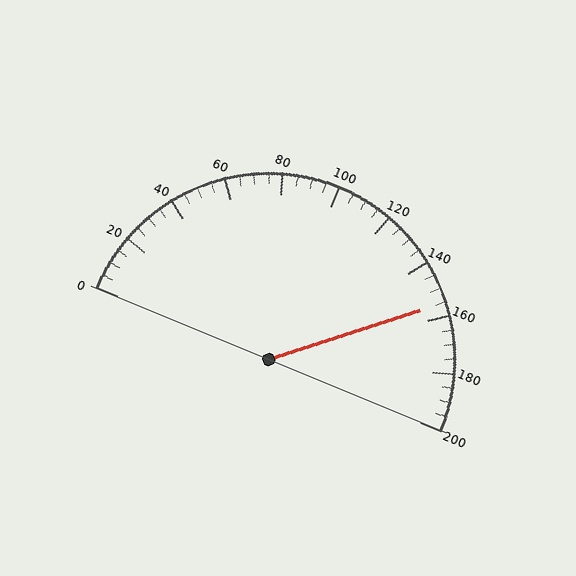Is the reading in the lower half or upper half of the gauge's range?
The reading is in the upper half of the range (0 to 200).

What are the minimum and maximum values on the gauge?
The gauge ranges from 0 to 200.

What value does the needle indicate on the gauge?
The needle indicates approximately 155.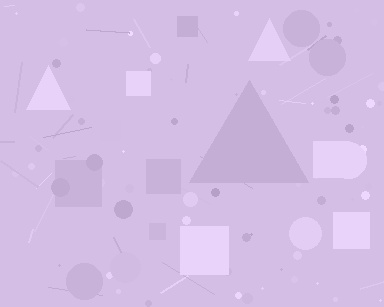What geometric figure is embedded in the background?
A triangle is embedded in the background.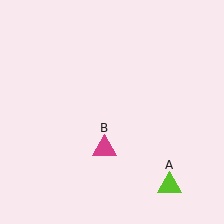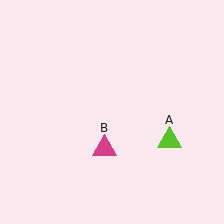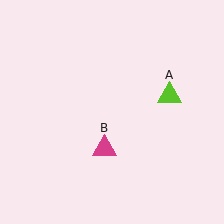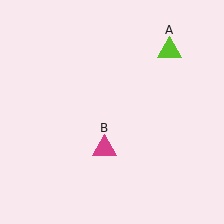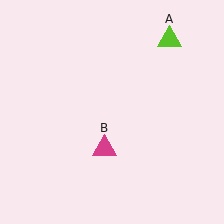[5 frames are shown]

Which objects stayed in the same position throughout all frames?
Magenta triangle (object B) remained stationary.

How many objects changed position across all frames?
1 object changed position: lime triangle (object A).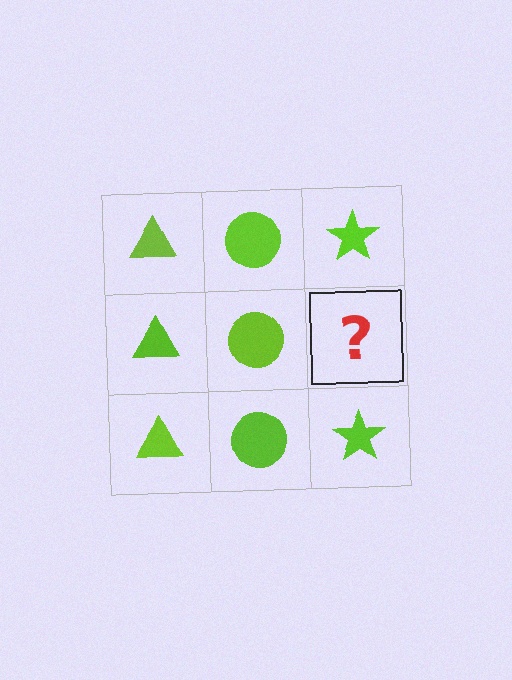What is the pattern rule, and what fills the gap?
The rule is that each column has a consistent shape. The gap should be filled with a lime star.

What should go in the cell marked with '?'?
The missing cell should contain a lime star.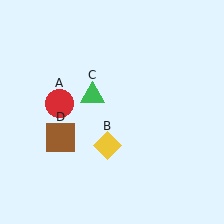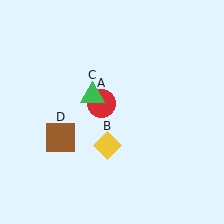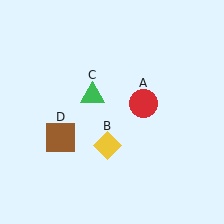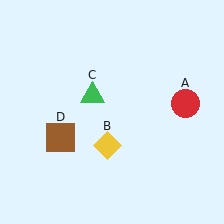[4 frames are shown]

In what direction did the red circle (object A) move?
The red circle (object A) moved right.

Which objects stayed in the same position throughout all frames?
Yellow diamond (object B) and green triangle (object C) and brown square (object D) remained stationary.